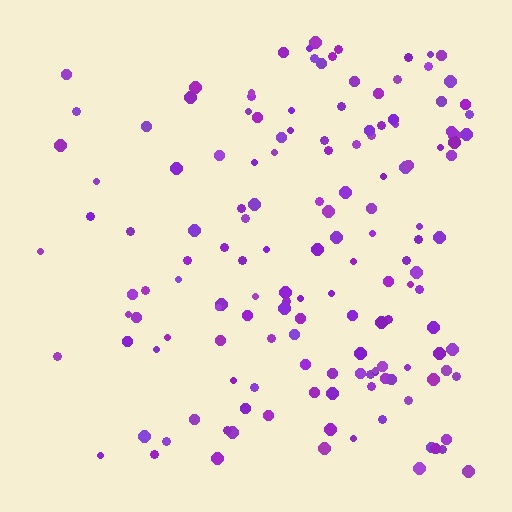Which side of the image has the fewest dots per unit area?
The left.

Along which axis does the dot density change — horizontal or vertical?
Horizontal.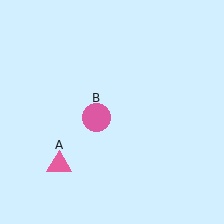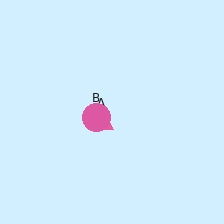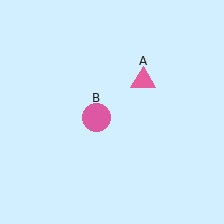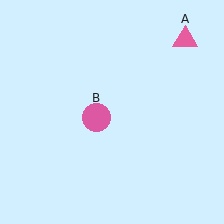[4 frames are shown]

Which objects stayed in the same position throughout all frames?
Pink circle (object B) remained stationary.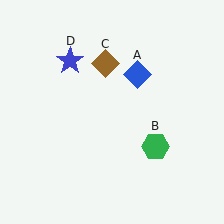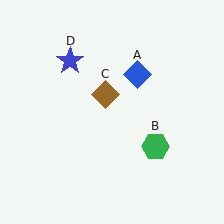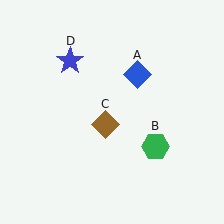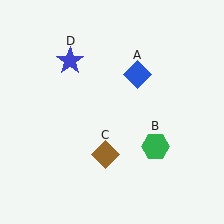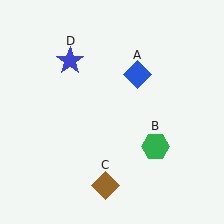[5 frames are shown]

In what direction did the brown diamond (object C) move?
The brown diamond (object C) moved down.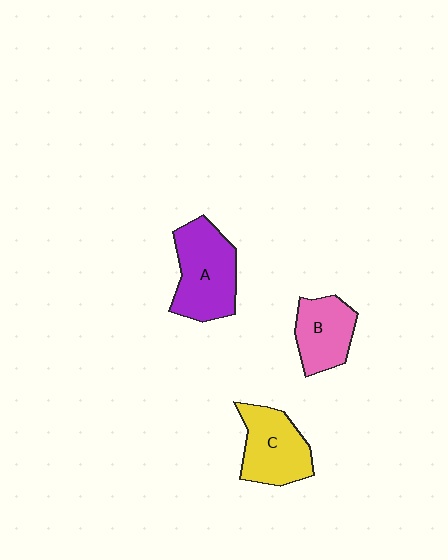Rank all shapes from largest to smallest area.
From largest to smallest: A (purple), C (yellow), B (pink).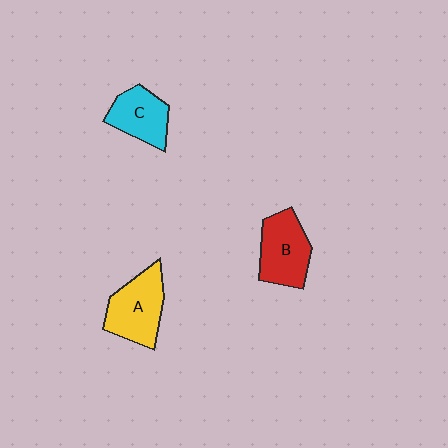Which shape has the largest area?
Shape A (yellow).